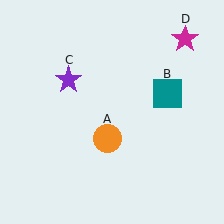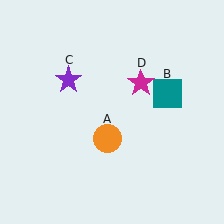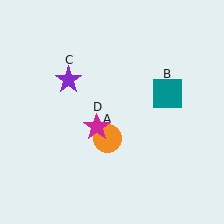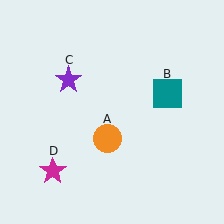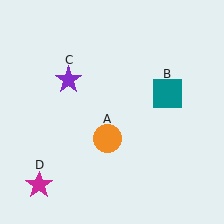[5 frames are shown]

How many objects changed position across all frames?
1 object changed position: magenta star (object D).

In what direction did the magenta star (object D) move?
The magenta star (object D) moved down and to the left.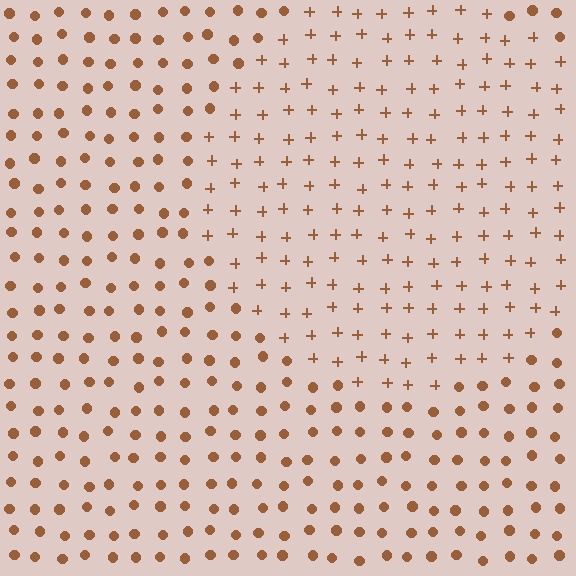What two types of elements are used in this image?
The image uses plus signs inside the circle region and circles outside it.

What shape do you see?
I see a circle.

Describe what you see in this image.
The image is filled with small brown elements arranged in a uniform grid. A circle-shaped region contains plus signs, while the surrounding area contains circles. The boundary is defined purely by the change in element shape.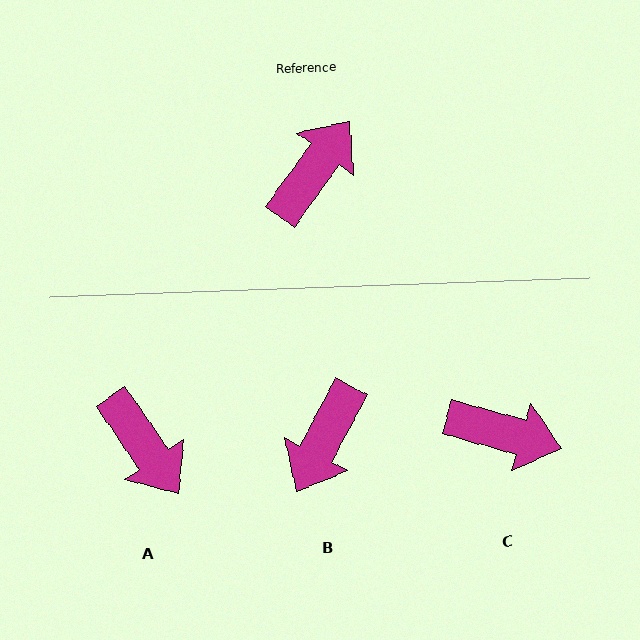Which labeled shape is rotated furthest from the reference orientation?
B, about 171 degrees away.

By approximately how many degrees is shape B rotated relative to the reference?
Approximately 171 degrees clockwise.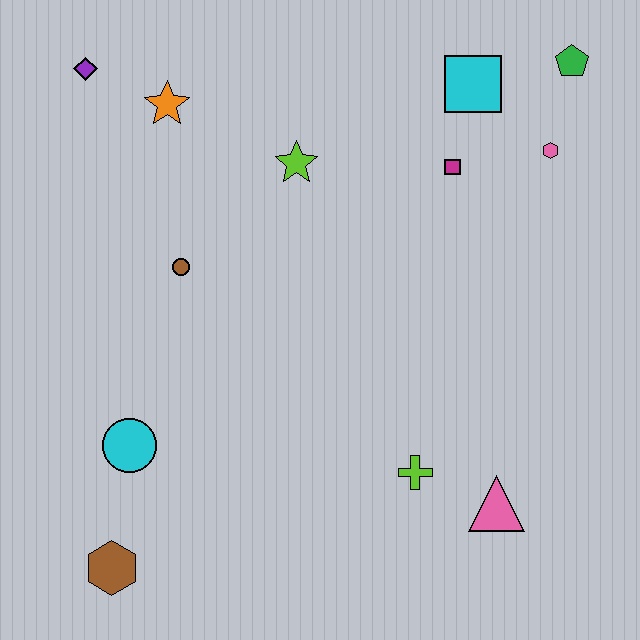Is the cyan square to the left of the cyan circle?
No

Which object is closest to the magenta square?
The cyan square is closest to the magenta square.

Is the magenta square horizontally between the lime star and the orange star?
No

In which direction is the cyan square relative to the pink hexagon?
The cyan square is to the left of the pink hexagon.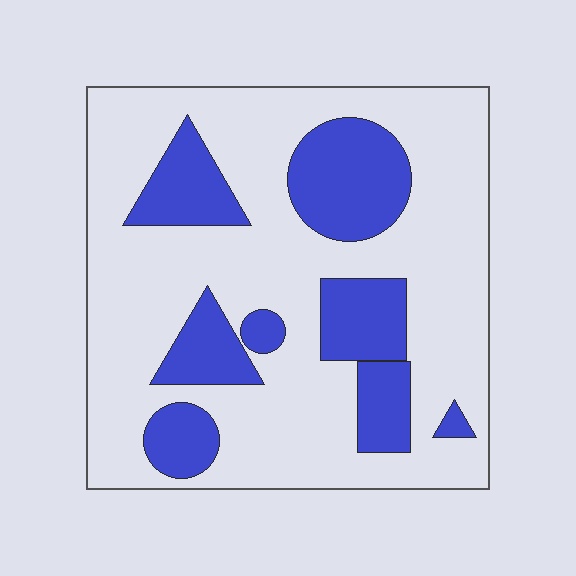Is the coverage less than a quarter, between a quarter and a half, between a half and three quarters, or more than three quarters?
Between a quarter and a half.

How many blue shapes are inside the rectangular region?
8.